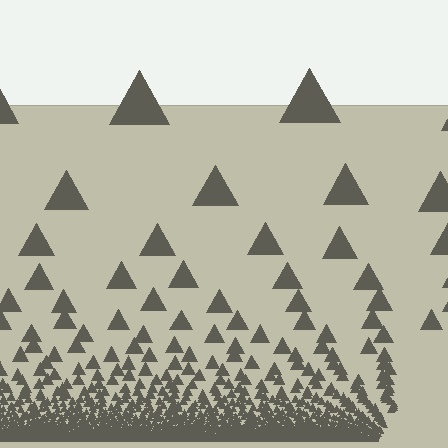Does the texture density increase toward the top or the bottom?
Density increases toward the bottom.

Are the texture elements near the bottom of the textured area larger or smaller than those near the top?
Smaller. The gradient is inverted — elements near the bottom are smaller and denser.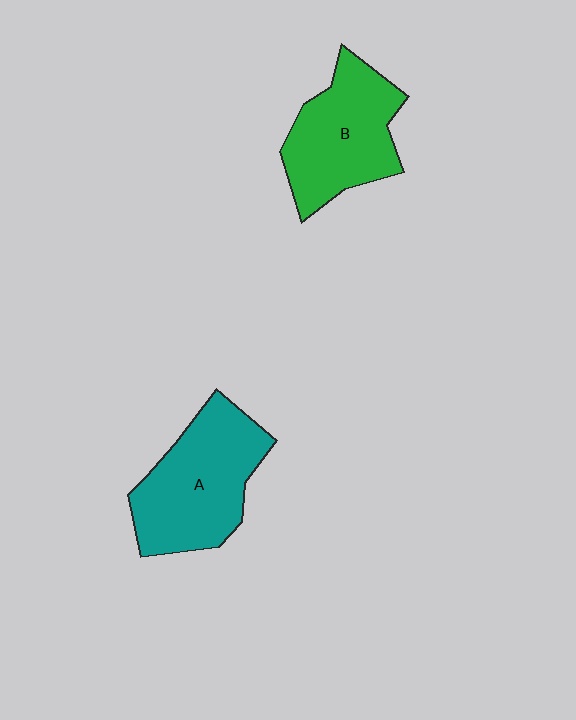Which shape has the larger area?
Shape A (teal).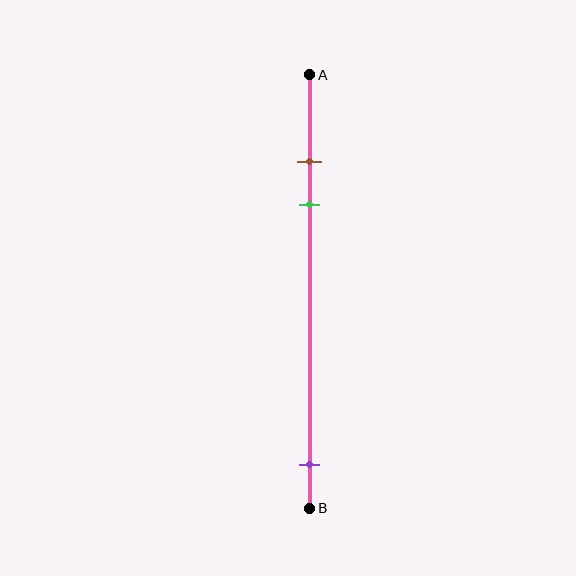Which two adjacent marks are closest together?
The brown and green marks are the closest adjacent pair.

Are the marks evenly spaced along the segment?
No, the marks are not evenly spaced.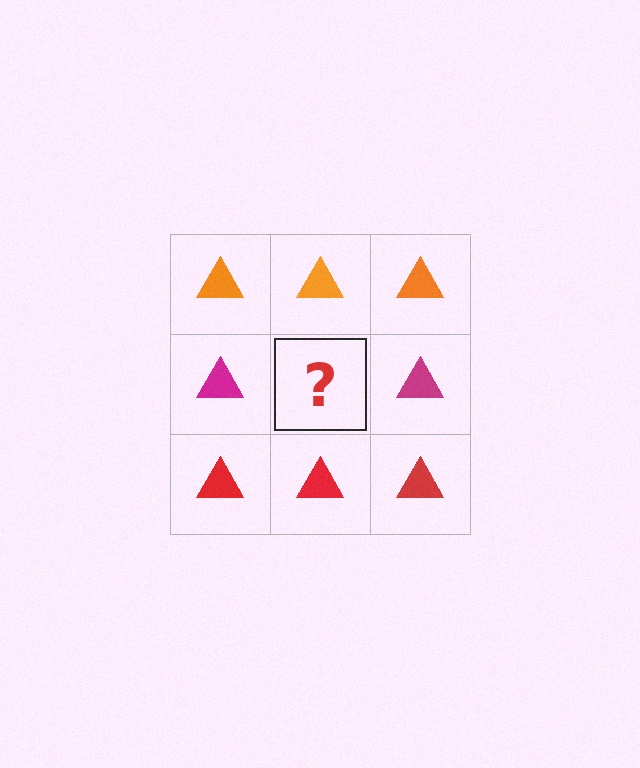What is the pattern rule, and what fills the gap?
The rule is that each row has a consistent color. The gap should be filled with a magenta triangle.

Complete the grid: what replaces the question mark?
The question mark should be replaced with a magenta triangle.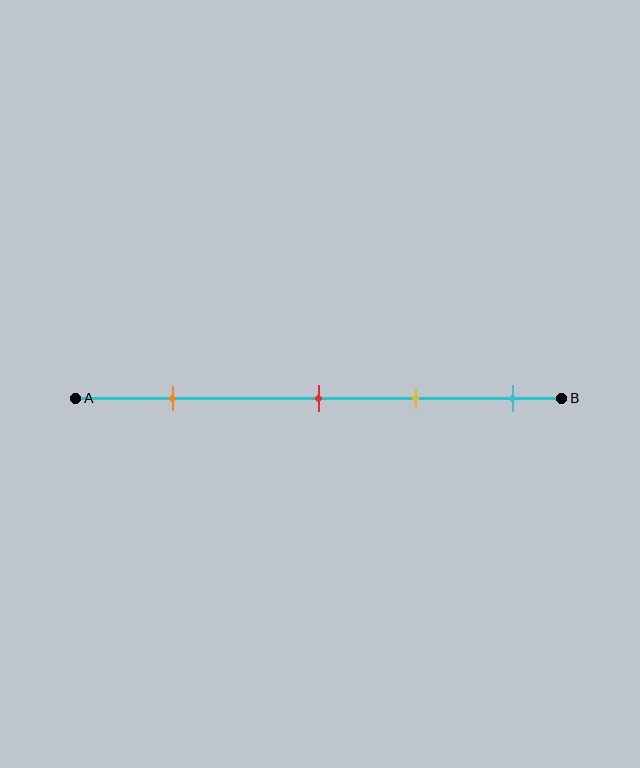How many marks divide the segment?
There are 4 marks dividing the segment.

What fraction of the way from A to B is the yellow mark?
The yellow mark is approximately 70% (0.7) of the way from A to B.